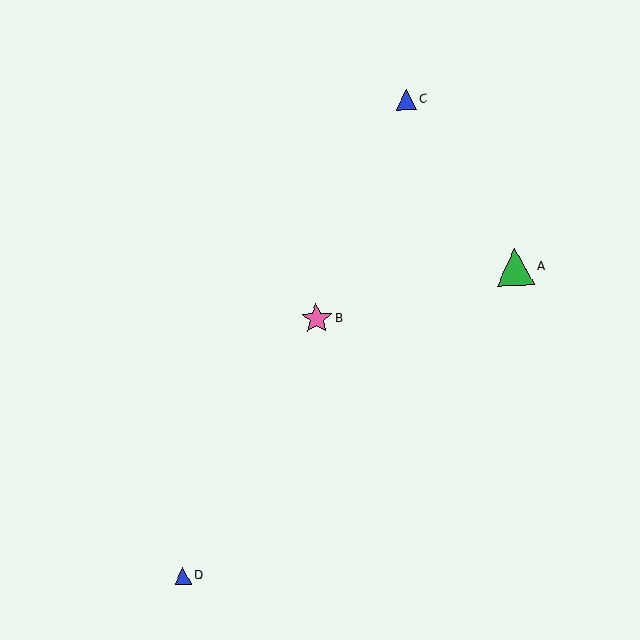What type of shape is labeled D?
Shape D is a blue triangle.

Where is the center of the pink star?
The center of the pink star is at (317, 319).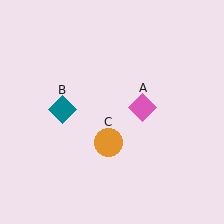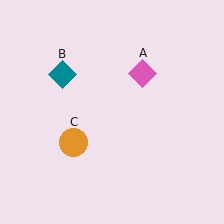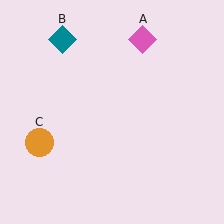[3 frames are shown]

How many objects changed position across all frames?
3 objects changed position: pink diamond (object A), teal diamond (object B), orange circle (object C).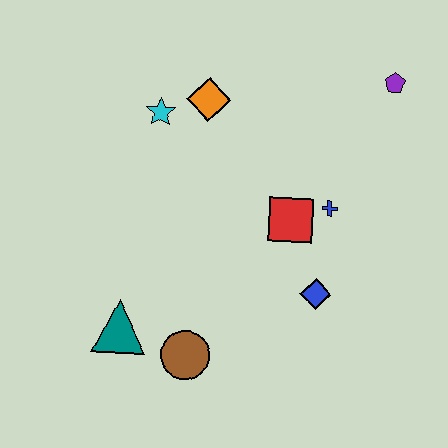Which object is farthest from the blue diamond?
The cyan star is farthest from the blue diamond.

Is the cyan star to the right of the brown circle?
No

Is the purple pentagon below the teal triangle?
No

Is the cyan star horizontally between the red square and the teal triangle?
Yes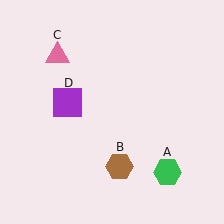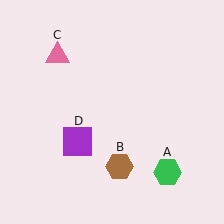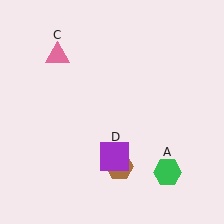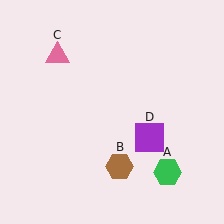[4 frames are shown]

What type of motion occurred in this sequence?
The purple square (object D) rotated counterclockwise around the center of the scene.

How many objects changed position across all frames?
1 object changed position: purple square (object D).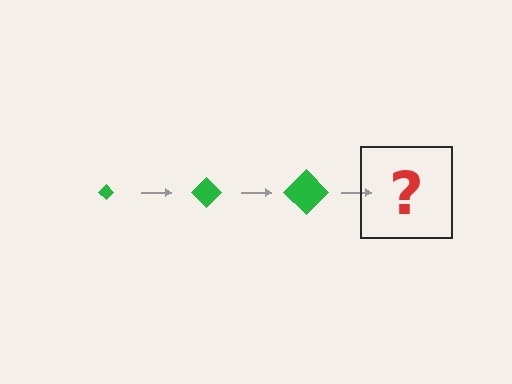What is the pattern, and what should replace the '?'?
The pattern is that the diamond gets progressively larger each step. The '?' should be a green diamond, larger than the previous one.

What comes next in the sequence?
The next element should be a green diamond, larger than the previous one.